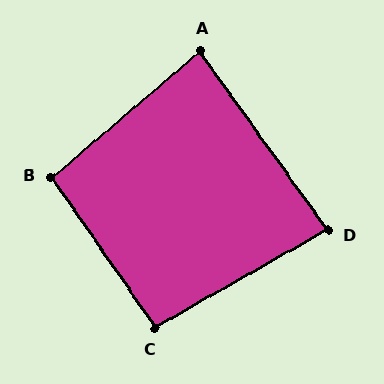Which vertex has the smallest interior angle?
D, at approximately 84 degrees.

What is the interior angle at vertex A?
Approximately 85 degrees (acute).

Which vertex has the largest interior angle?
B, at approximately 96 degrees.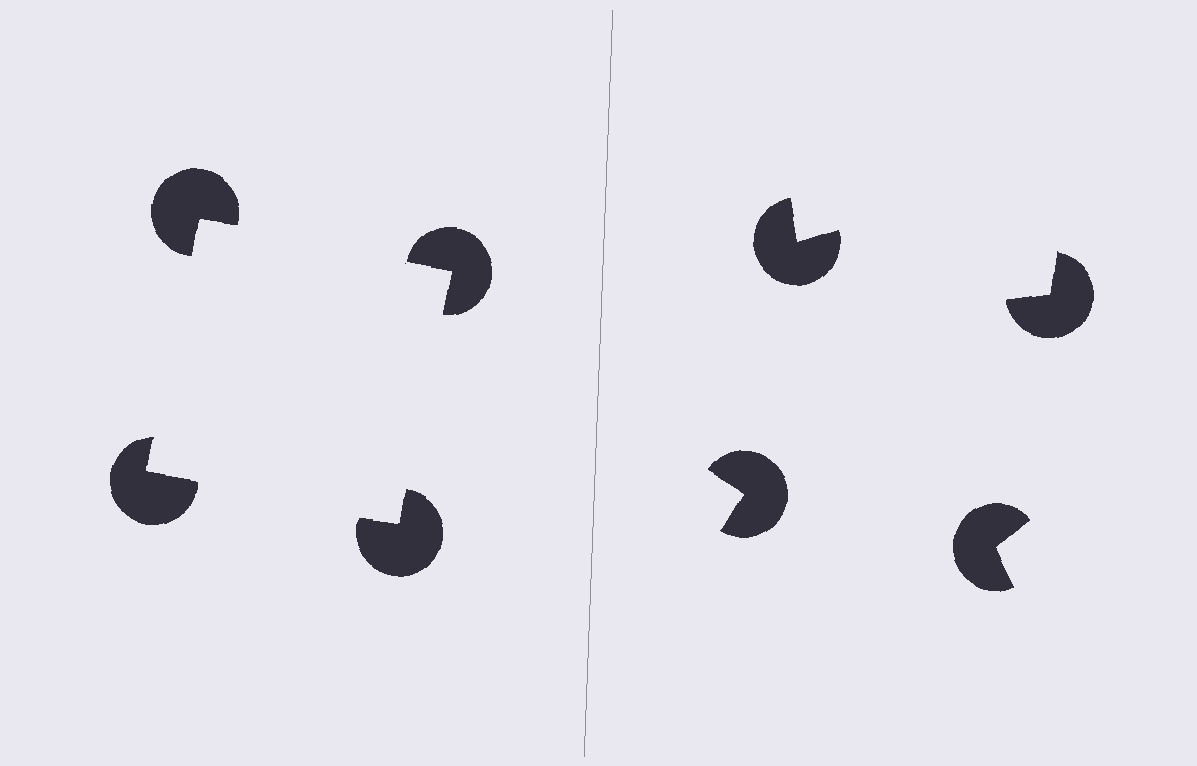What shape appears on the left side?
An illusory square.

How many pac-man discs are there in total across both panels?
8 — 4 on each side.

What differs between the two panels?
The pac-man discs are positioned identically on both sides; only the wedge orientations differ. On the left they align to a square; on the right they are misaligned.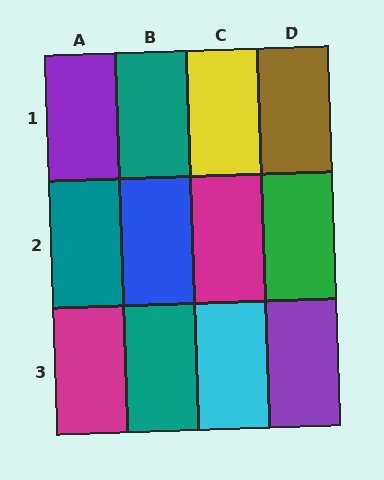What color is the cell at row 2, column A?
Teal.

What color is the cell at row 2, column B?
Blue.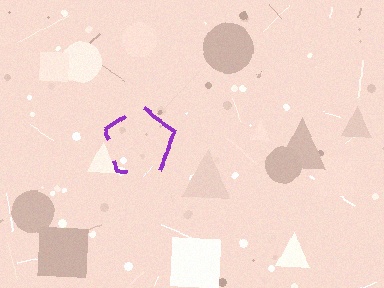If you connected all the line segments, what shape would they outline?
They would outline a pentagon.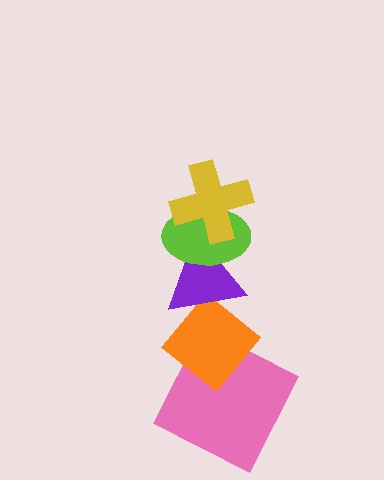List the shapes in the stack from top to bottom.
From top to bottom: the yellow cross, the lime ellipse, the purple triangle, the orange diamond, the pink square.